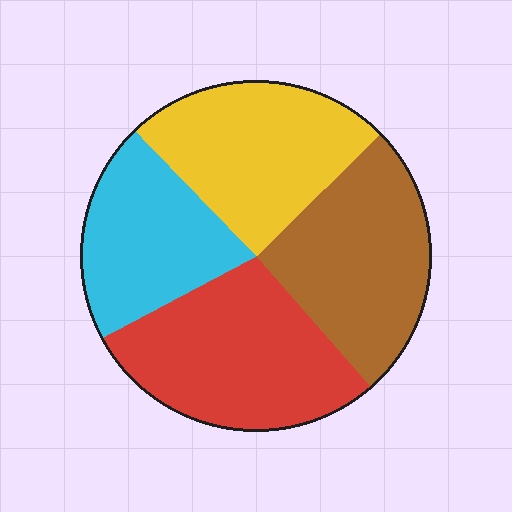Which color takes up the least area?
Cyan, at roughly 20%.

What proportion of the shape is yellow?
Yellow covers about 25% of the shape.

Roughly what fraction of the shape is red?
Red covers around 30% of the shape.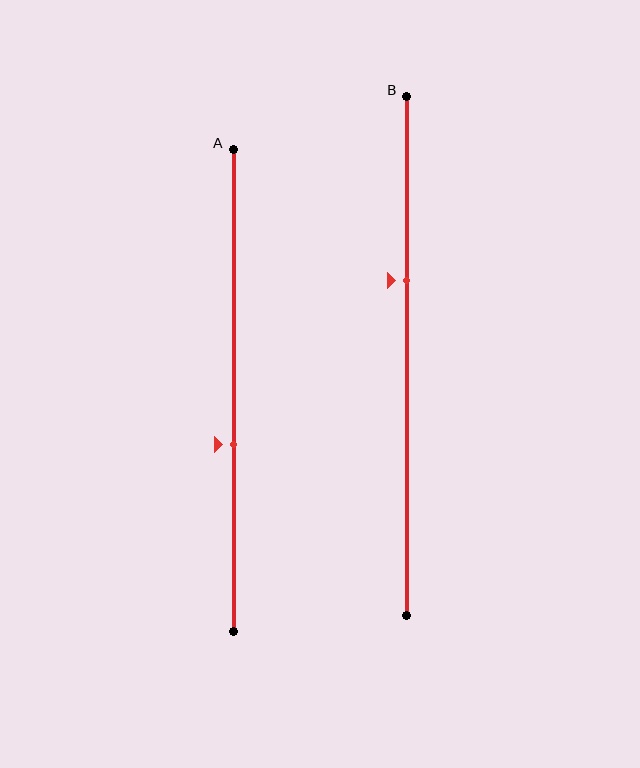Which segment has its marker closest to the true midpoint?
Segment A has its marker closest to the true midpoint.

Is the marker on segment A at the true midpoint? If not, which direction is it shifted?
No, the marker on segment A is shifted downward by about 11% of the segment length.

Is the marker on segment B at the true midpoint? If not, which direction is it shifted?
No, the marker on segment B is shifted upward by about 14% of the segment length.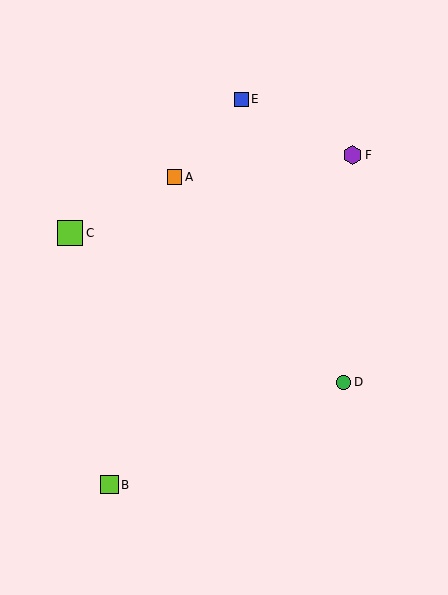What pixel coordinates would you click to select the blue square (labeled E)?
Click at (241, 99) to select the blue square E.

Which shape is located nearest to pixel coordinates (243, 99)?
The blue square (labeled E) at (241, 99) is nearest to that location.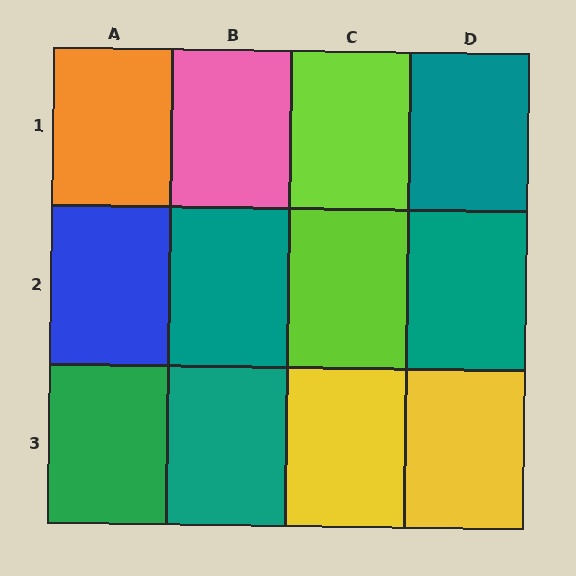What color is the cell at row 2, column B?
Teal.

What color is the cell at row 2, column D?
Teal.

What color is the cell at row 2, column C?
Lime.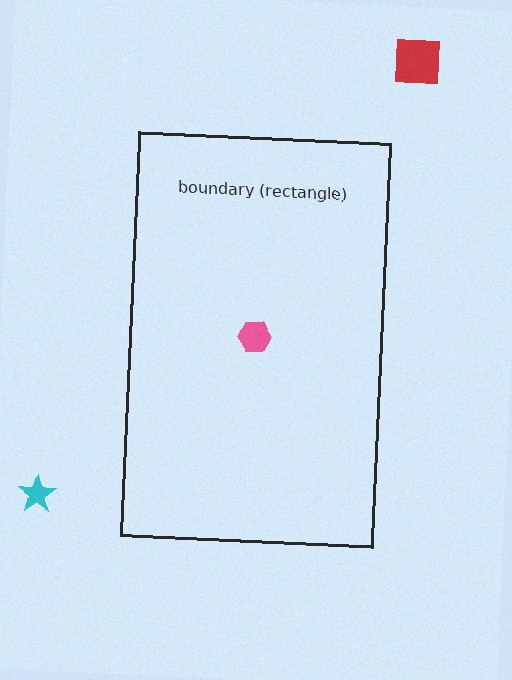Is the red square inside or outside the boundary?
Outside.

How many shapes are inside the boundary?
1 inside, 2 outside.